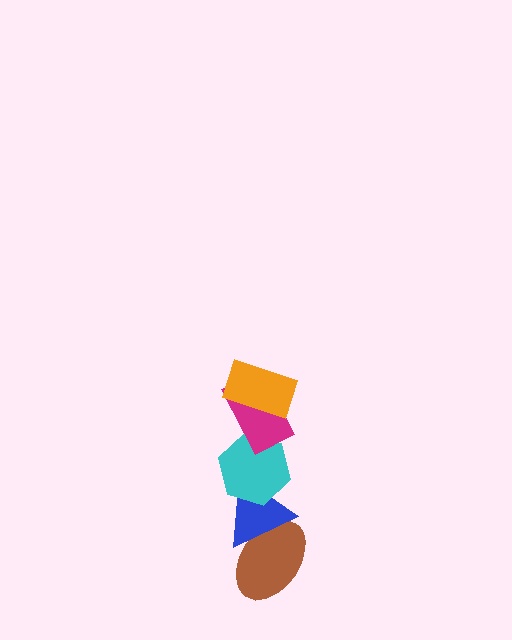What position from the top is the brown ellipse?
The brown ellipse is 5th from the top.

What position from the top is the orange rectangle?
The orange rectangle is 1st from the top.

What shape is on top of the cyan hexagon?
The magenta rectangle is on top of the cyan hexagon.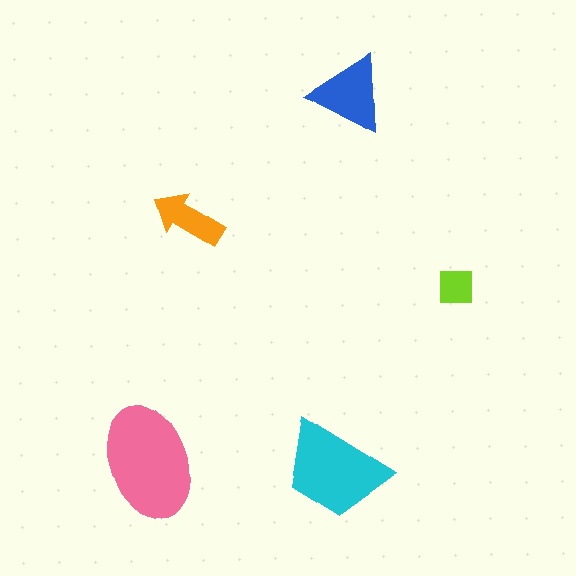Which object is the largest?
The pink ellipse.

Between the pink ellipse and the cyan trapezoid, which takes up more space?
The pink ellipse.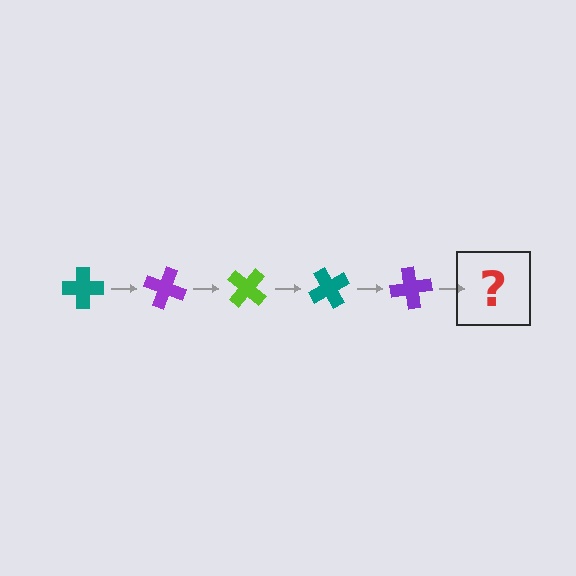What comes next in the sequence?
The next element should be a lime cross, rotated 100 degrees from the start.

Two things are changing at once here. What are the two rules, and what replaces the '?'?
The two rules are that it rotates 20 degrees each step and the color cycles through teal, purple, and lime. The '?' should be a lime cross, rotated 100 degrees from the start.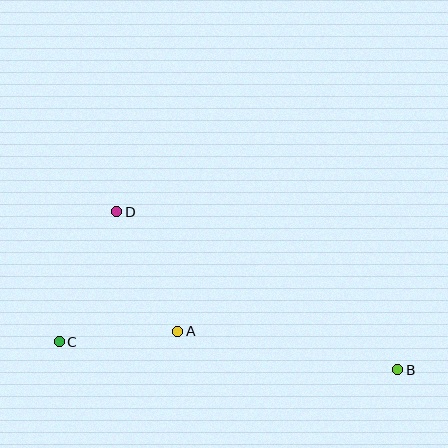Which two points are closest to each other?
Points A and C are closest to each other.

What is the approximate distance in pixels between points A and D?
The distance between A and D is approximately 134 pixels.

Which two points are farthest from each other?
Points B and C are farthest from each other.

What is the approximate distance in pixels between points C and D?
The distance between C and D is approximately 142 pixels.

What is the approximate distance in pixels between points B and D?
The distance between B and D is approximately 323 pixels.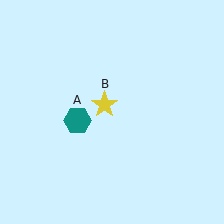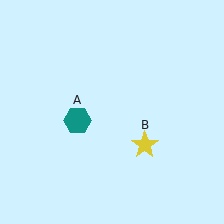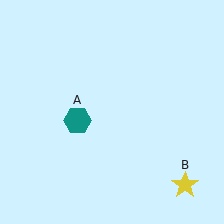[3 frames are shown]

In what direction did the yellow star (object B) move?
The yellow star (object B) moved down and to the right.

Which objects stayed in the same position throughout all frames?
Teal hexagon (object A) remained stationary.